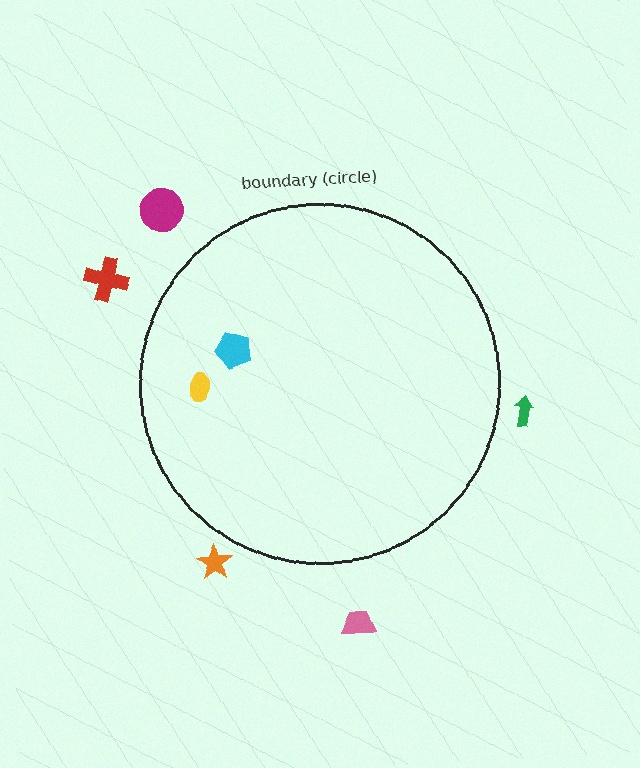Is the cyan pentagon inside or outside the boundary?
Inside.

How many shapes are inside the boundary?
2 inside, 5 outside.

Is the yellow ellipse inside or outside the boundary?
Inside.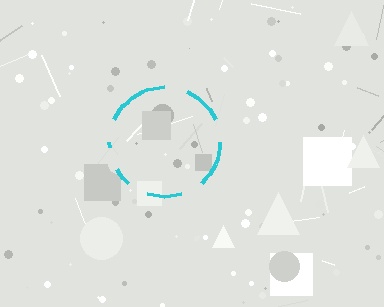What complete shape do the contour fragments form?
The contour fragments form a circle.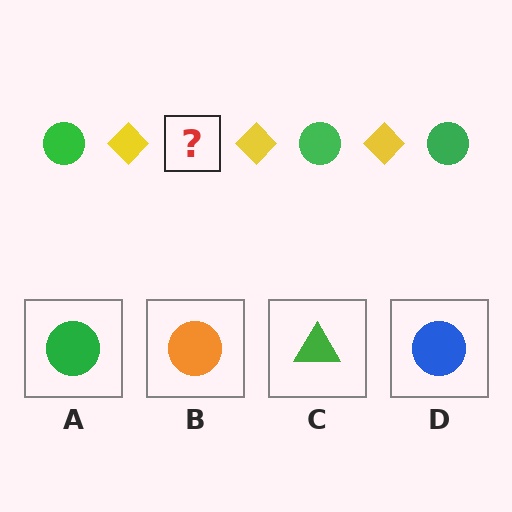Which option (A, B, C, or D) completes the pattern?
A.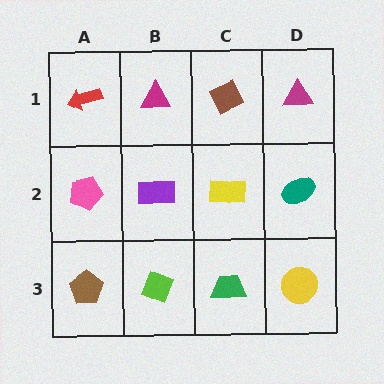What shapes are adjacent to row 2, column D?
A magenta triangle (row 1, column D), a yellow circle (row 3, column D), a yellow rectangle (row 2, column C).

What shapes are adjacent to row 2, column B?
A magenta triangle (row 1, column B), a lime diamond (row 3, column B), a pink pentagon (row 2, column A), a yellow rectangle (row 2, column C).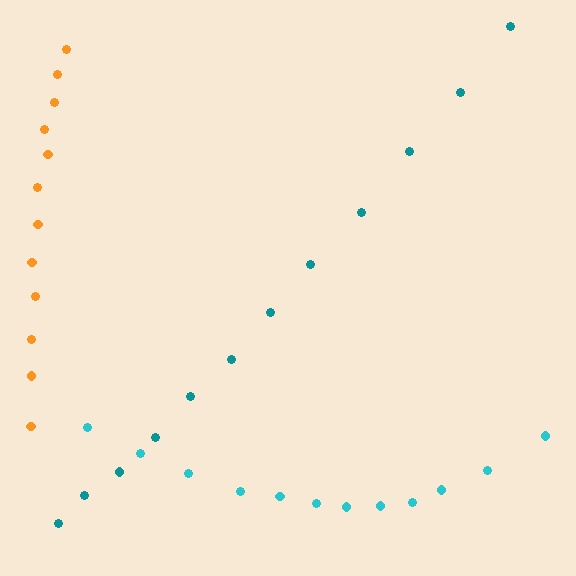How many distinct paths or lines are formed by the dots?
There are 3 distinct paths.